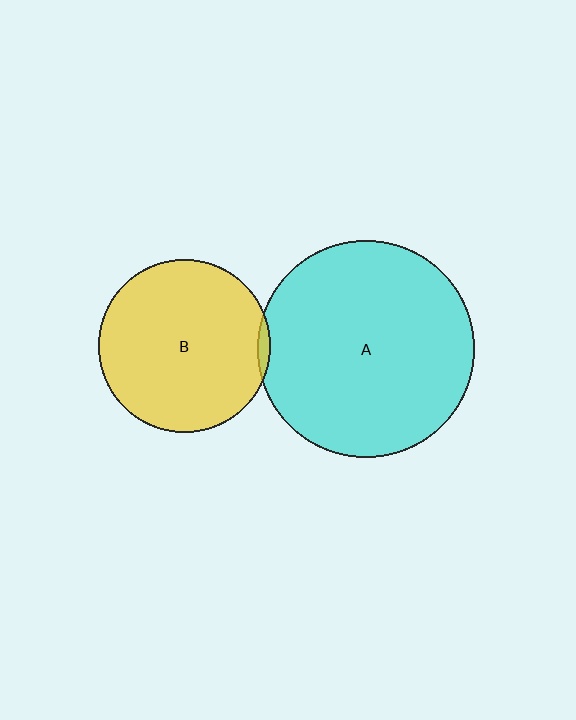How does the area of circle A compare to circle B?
Approximately 1.6 times.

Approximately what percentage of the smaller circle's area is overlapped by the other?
Approximately 5%.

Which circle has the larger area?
Circle A (cyan).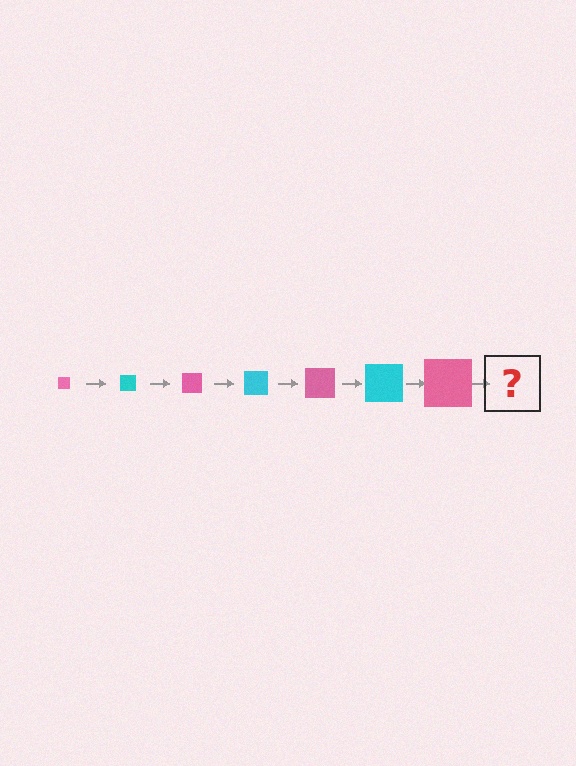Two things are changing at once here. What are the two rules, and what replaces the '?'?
The two rules are that the square grows larger each step and the color cycles through pink and cyan. The '?' should be a cyan square, larger than the previous one.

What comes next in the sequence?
The next element should be a cyan square, larger than the previous one.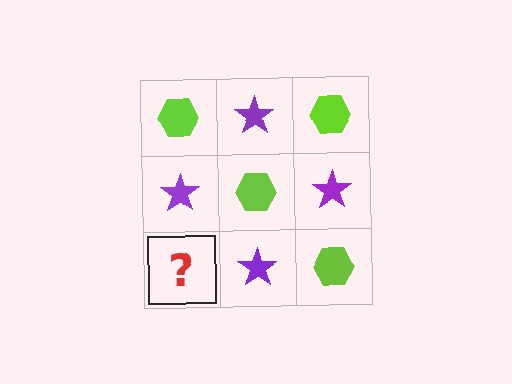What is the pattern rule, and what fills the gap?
The rule is that it alternates lime hexagon and purple star in a checkerboard pattern. The gap should be filled with a lime hexagon.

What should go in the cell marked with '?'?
The missing cell should contain a lime hexagon.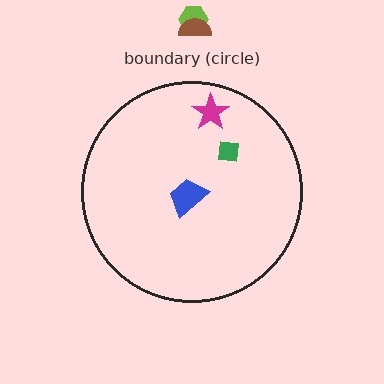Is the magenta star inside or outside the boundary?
Inside.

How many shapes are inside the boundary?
3 inside, 2 outside.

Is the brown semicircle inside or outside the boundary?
Outside.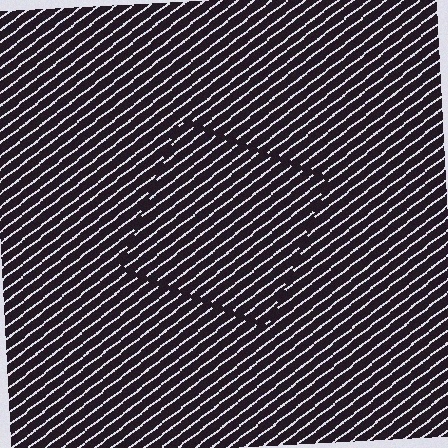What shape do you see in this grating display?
An illusory square. The interior of the shape contains the same grating, shifted by half a period — the contour is defined by the phase discontinuity where line-ends from the inner and outer gratings abut.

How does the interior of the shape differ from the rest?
The interior of the shape contains the same grating, shifted by half a period — the contour is defined by the phase discontinuity where line-ends from the inner and outer gratings abut.